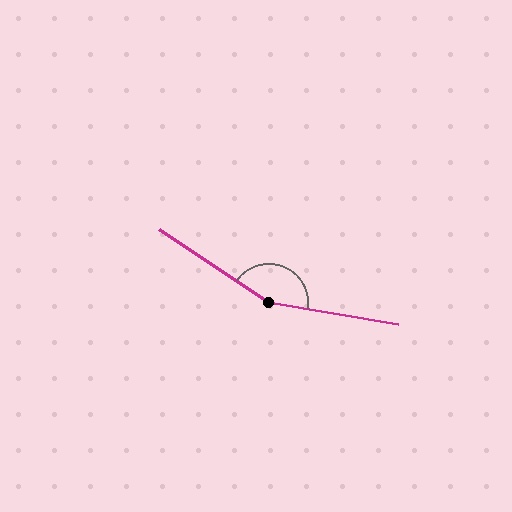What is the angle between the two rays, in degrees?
Approximately 156 degrees.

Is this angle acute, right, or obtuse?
It is obtuse.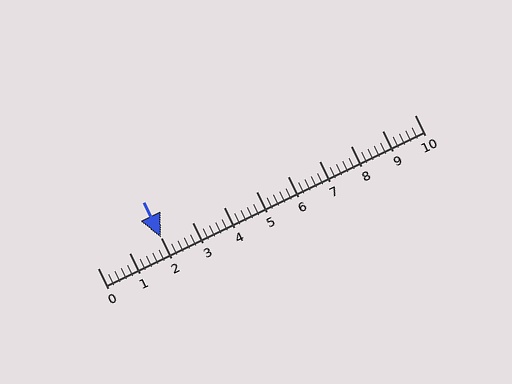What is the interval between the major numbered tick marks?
The major tick marks are spaced 1 units apart.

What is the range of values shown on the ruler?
The ruler shows values from 0 to 10.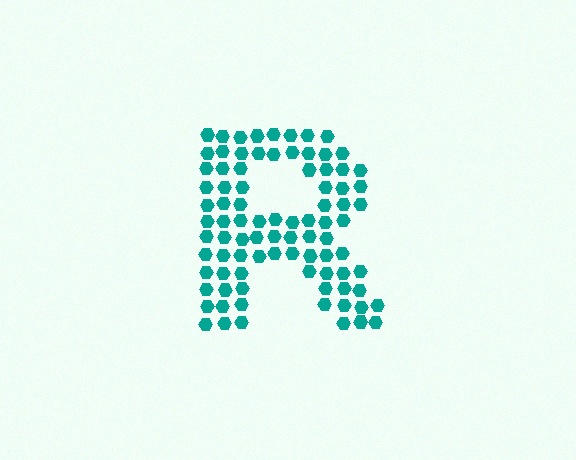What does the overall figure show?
The overall figure shows the letter R.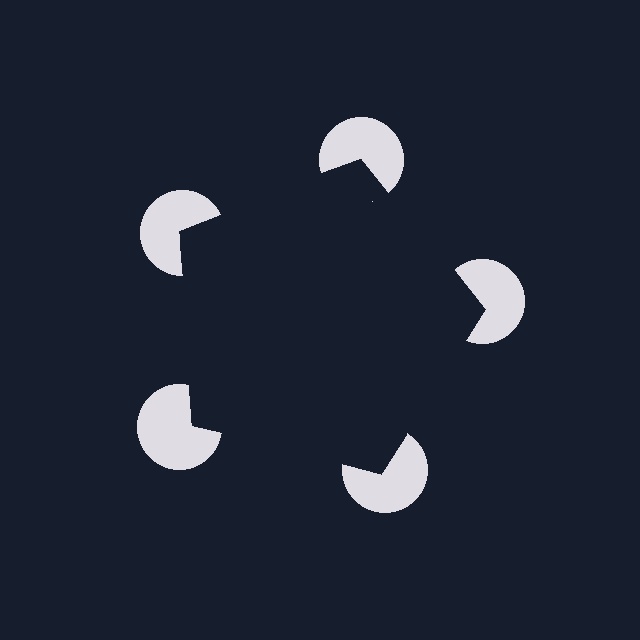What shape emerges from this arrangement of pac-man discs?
An illusory pentagon — its edges are inferred from the aligned wedge cuts in the pac-man discs, not physically drawn.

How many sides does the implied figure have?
5 sides.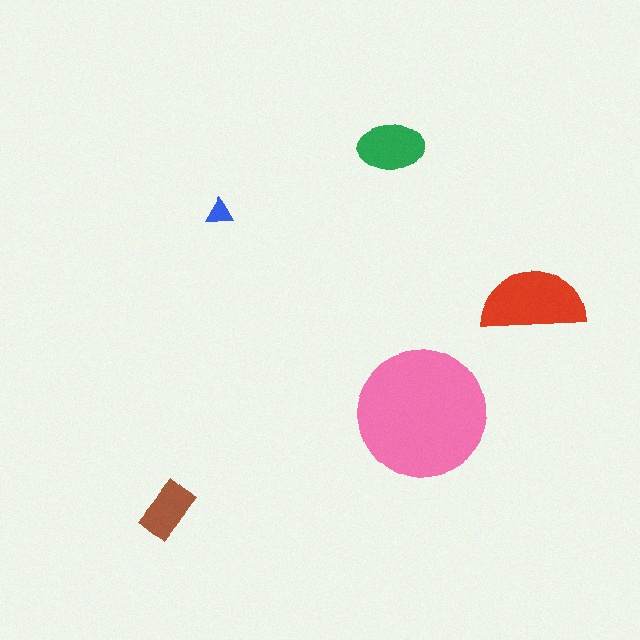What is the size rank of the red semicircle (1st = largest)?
2nd.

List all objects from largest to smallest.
The pink circle, the red semicircle, the green ellipse, the brown rectangle, the blue triangle.